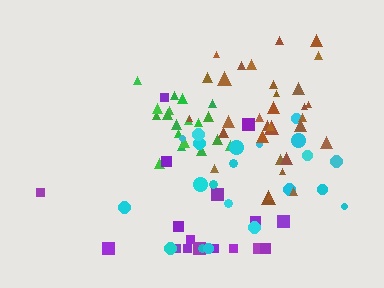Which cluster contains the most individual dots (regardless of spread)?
Brown (32).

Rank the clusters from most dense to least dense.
green, brown, cyan, purple.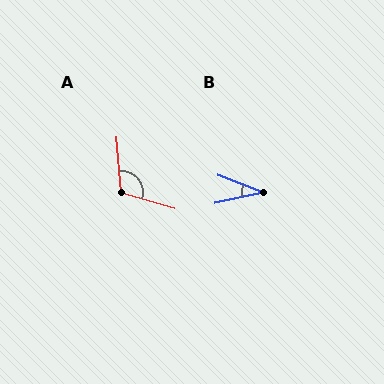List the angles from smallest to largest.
B (33°), A (111°).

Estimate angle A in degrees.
Approximately 111 degrees.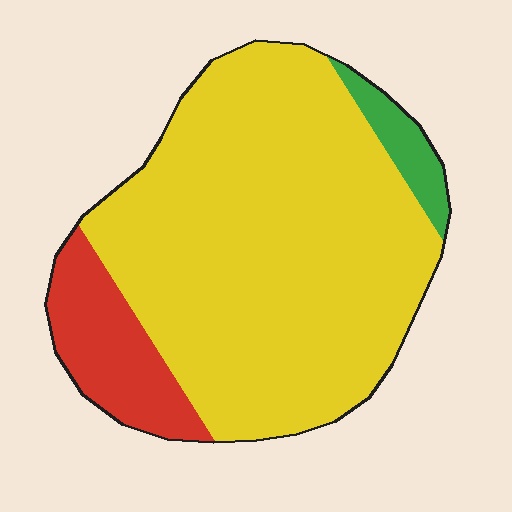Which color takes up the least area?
Green, at roughly 5%.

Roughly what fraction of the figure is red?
Red covers about 15% of the figure.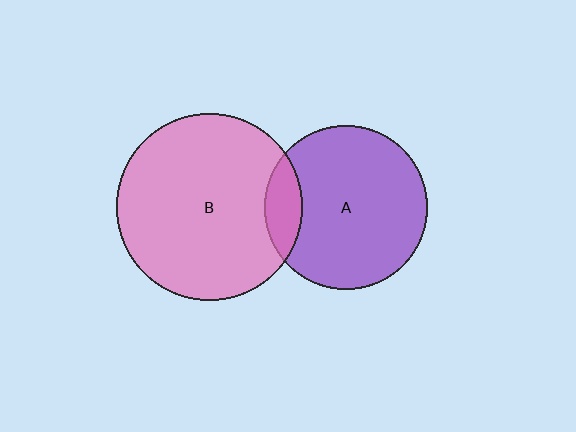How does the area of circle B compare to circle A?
Approximately 1.3 times.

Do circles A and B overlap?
Yes.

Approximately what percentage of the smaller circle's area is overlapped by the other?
Approximately 15%.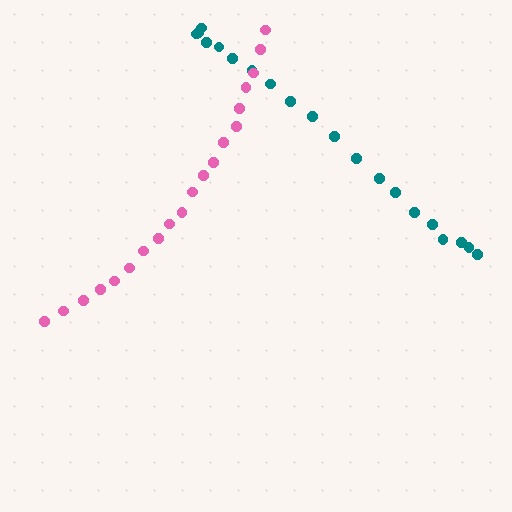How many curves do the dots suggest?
There are 2 distinct paths.